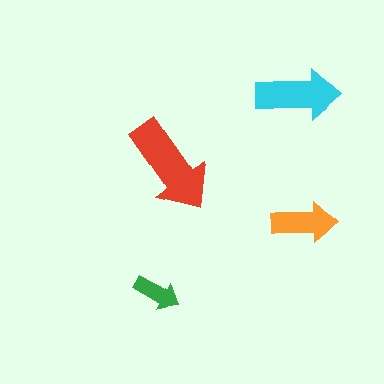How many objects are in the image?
There are 4 objects in the image.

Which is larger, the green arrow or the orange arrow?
The orange one.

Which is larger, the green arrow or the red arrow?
The red one.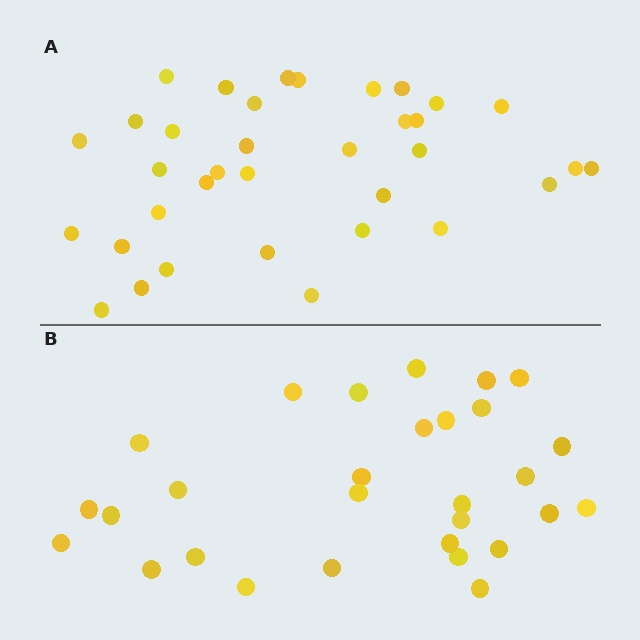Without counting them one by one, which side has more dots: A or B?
Region A (the top region) has more dots.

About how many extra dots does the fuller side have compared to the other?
Region A has about 6 more dots than region B.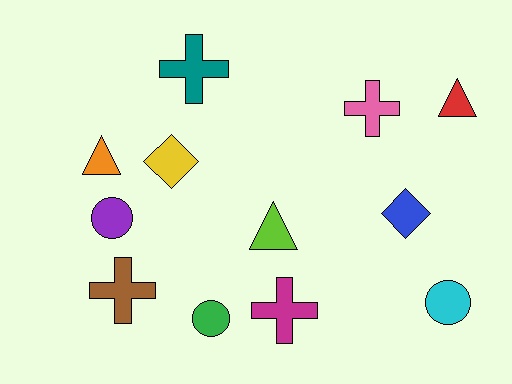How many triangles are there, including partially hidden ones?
There are 3 triangles.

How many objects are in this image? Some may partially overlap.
There are 12 objects.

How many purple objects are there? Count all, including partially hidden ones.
There is 1 purple object.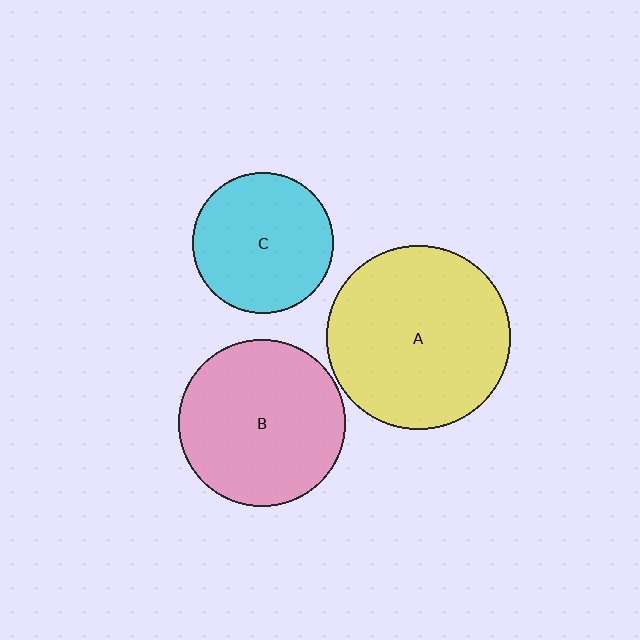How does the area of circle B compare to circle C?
Approximately 1.4 times.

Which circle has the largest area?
Circle A (yellow).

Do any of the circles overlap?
No, none of the circles overlap.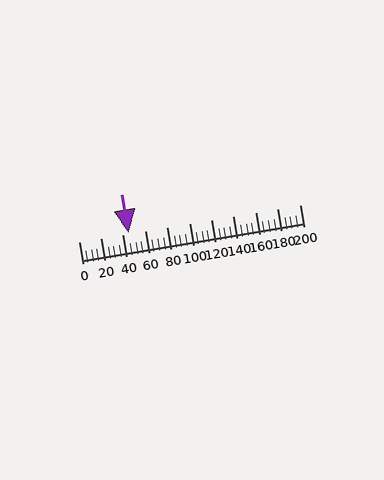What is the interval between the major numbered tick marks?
The major tick marks are spaced 20 units apart.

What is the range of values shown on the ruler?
The ruler shows values from 0 to 200.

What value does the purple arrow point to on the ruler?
The purple arrow points to approximately 45.